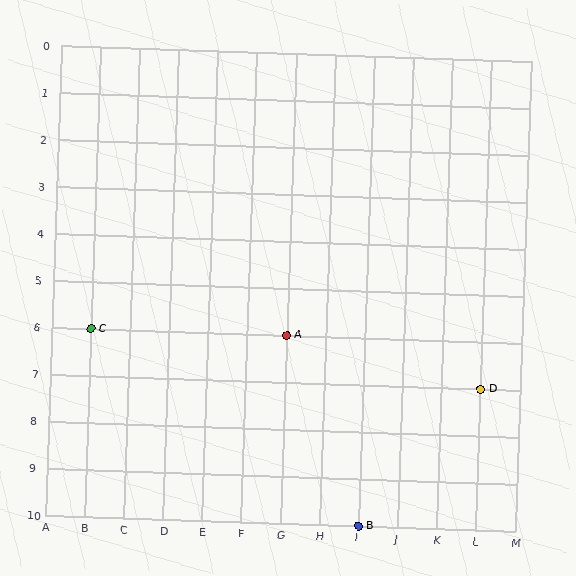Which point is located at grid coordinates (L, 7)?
Point D is at (L, 7).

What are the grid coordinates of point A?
Point A is at grid coordinates (G, 6).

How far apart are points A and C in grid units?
Points A and C are 5 columns apart.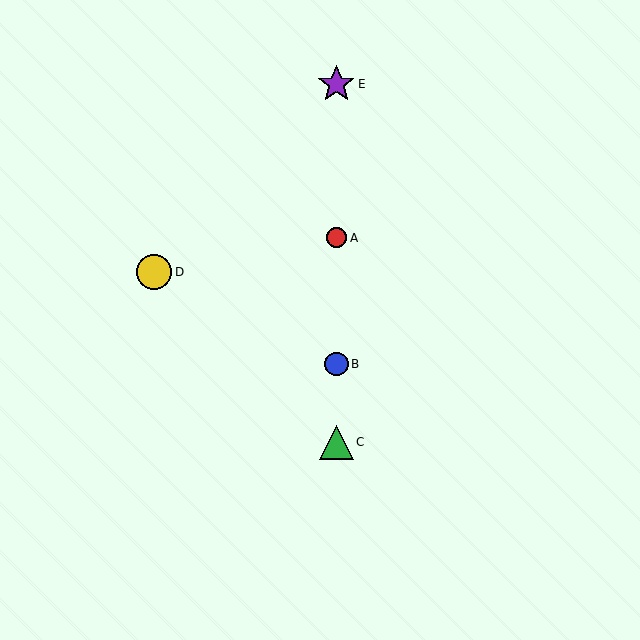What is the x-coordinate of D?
Object D is at x≈154.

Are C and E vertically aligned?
Yes, both are at x≈336.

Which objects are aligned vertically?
Objects A, B, C, E are aligned vertically.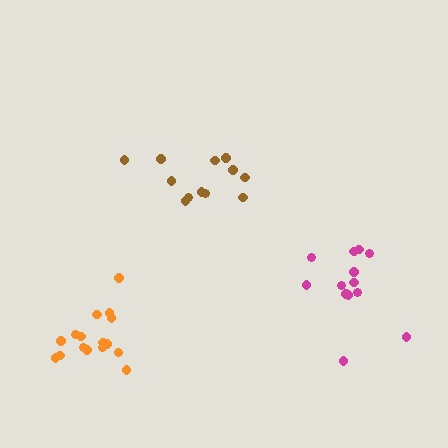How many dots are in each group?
Group 1: 13 dots, Group 2: 12 dots, Group 3: 16 dots (41 total).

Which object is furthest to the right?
The magenta cluster is rightmost.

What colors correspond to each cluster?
The clusters are colored: magenta, brown, orange.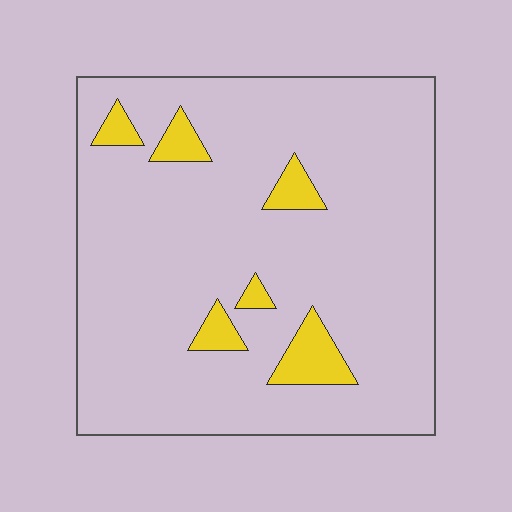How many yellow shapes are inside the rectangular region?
6.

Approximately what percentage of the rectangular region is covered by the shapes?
Approximately 10%.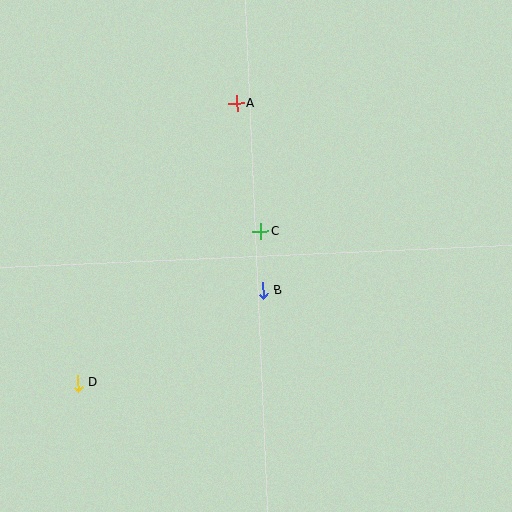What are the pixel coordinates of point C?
Point C is at (261, 232).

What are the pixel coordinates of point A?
Point A is at (237, 103).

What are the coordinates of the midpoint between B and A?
The midpoint between B and A is at (250, 197).